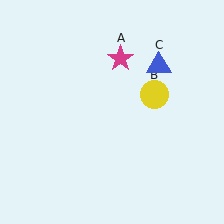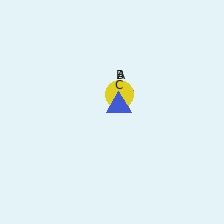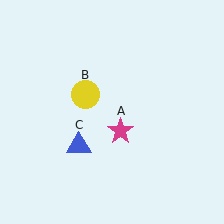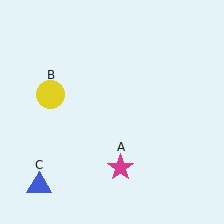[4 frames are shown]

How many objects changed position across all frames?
3 objects changed position: magenta star (object A), yellow circle (object B), blue triangle (object C).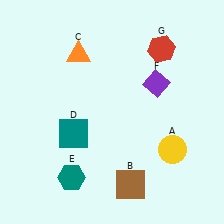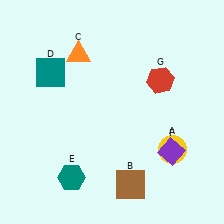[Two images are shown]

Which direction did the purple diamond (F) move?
The purple diamond (F) moved down.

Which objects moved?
The objects that moved are: the teal square (D), the purple diamond (F), the red hexagon (G).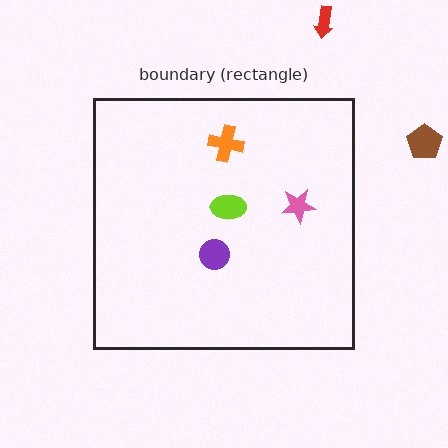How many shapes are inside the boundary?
4 inside, 2 outside.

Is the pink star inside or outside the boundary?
Inside.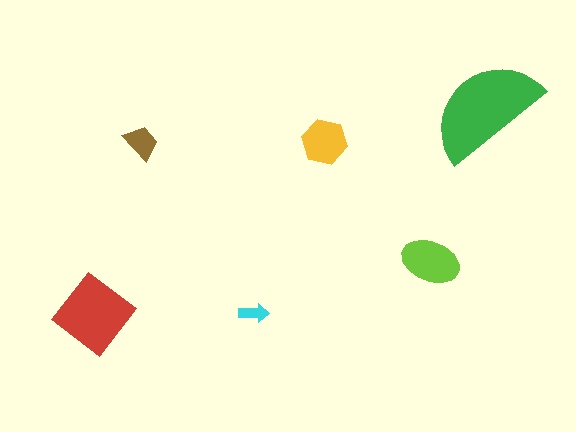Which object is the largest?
The green semicircle.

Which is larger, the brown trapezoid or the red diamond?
The red diamond.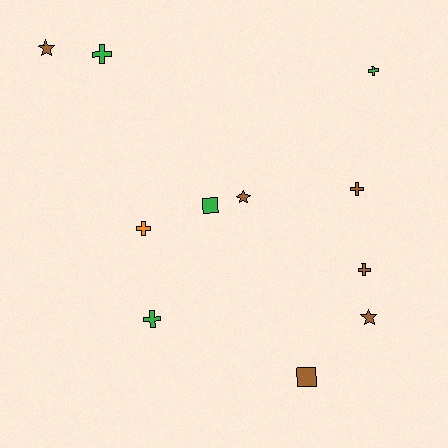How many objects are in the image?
There are 11 objects.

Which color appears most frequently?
Brown, with 6 objects.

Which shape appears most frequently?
Cross, with 6 objects.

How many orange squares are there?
There are no orange squares.